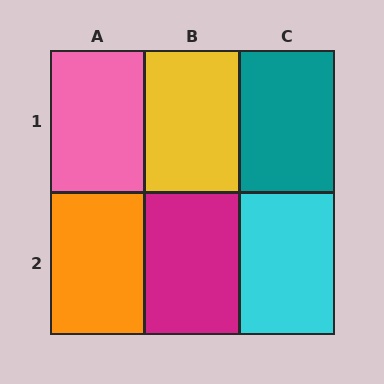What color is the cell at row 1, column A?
Pink.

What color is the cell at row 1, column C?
Teal.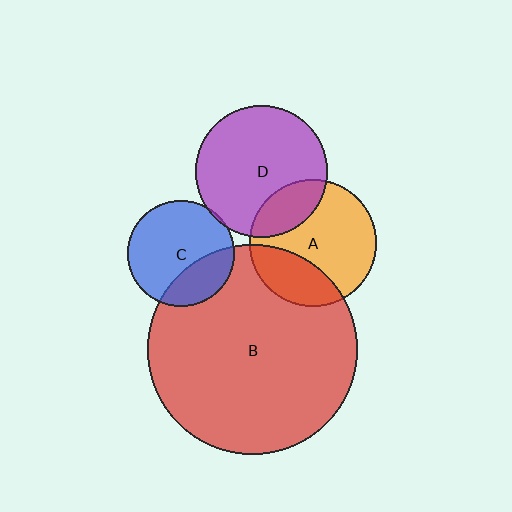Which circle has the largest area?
Circle B (red).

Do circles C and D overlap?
Yes.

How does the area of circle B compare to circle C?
Approximately 3.9 times.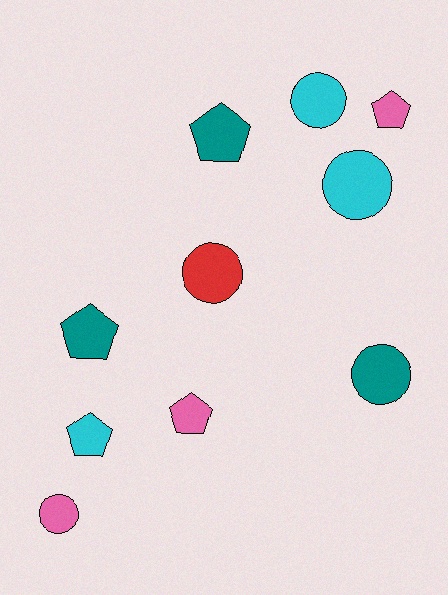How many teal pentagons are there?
There are 2 teal pentagons.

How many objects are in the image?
There are 10 objects.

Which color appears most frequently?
Cyan, with 3 objects.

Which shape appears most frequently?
Pentagon, with 5 objects.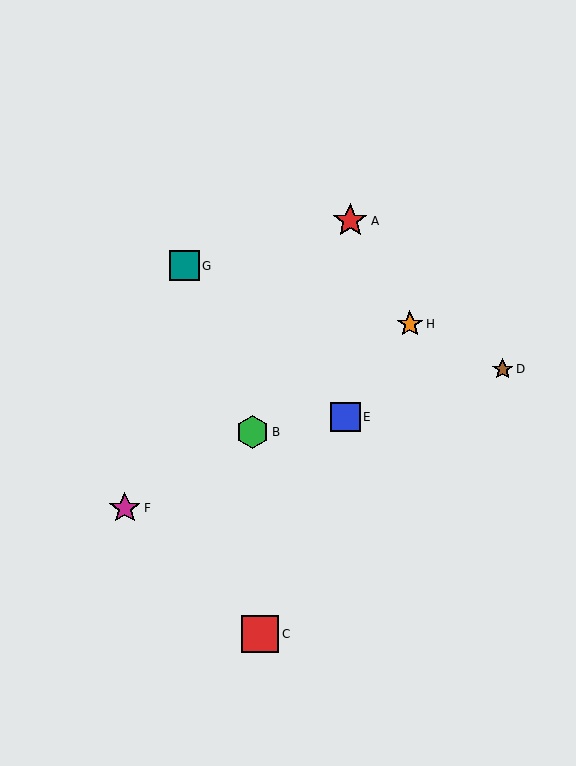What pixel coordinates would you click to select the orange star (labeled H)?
Click at (410, 324) to select the orange star H.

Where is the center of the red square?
The center of the red square is at (260, 634).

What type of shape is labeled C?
Shape C is a red square.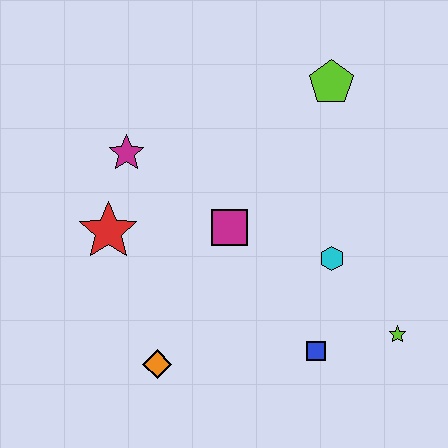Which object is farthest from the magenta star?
The lime star is farthest from the magenta star.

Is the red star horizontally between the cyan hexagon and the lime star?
No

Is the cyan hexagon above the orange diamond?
Yes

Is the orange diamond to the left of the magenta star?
No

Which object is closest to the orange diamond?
The red star is closest to the orange diamond.